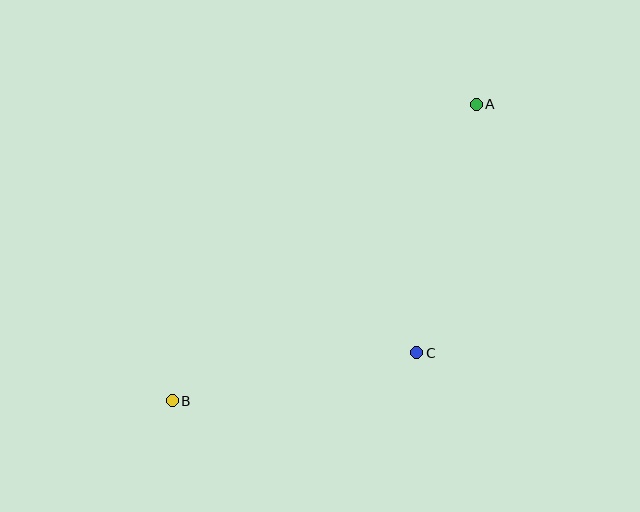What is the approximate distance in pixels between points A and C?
The distance between A and C is approximately 256 pixels.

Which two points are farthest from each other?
Points A and B are farthest from each other.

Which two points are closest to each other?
Points B and C are closest to each other.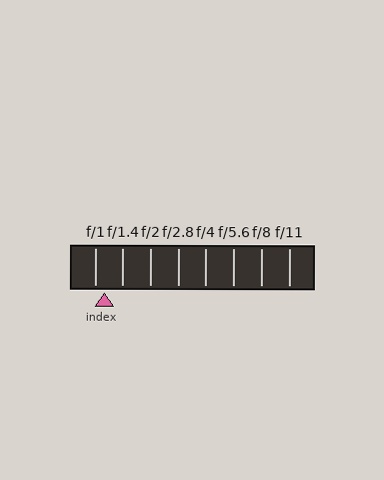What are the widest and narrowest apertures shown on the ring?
The widest aperture shown is f/1 and the narrowest is f/11.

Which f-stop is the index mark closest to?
The index mark is closest to f/1.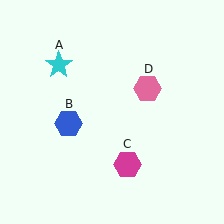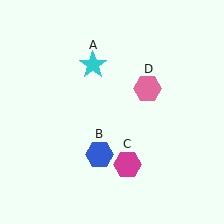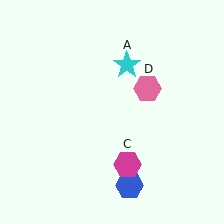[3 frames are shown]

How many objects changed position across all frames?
2 objects changed position: cyan star (object A), blue hexagon (object B).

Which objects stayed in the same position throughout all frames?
Magenta hexagon (object C) and pink hexagon (object D) remained stationary.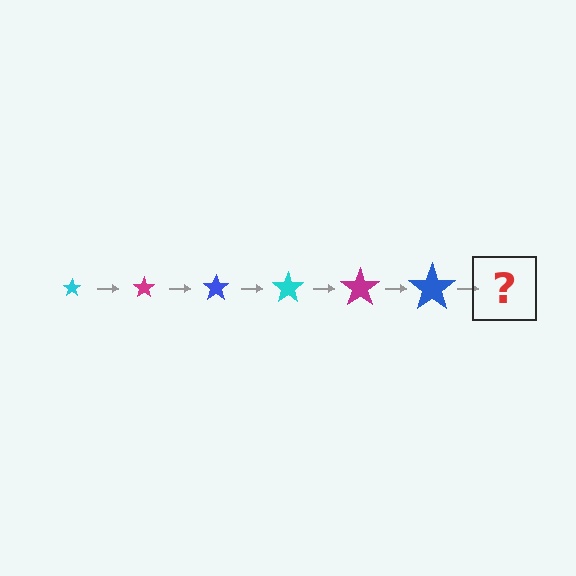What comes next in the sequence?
The next element should be a cyan star, larger than the previous one.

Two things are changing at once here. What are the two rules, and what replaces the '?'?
The two rules are that the star grows larger each step and the color cycles through cyan, magenta, and blue. The '?' should be a cyan star, larger than the previous one.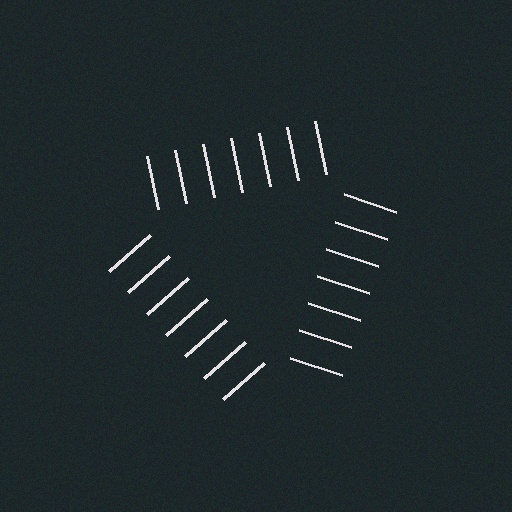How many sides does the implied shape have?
3 sides — the line-ends trace a triangle.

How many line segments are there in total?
21 — 7 along each of the 3 edges.